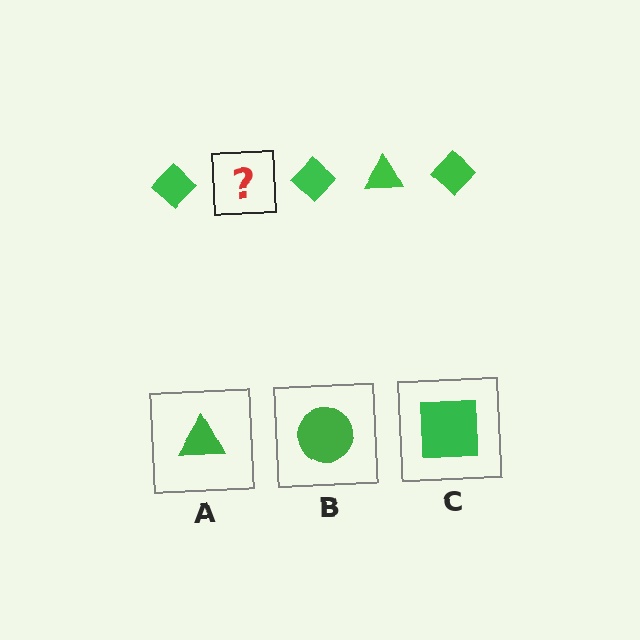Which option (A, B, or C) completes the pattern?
A.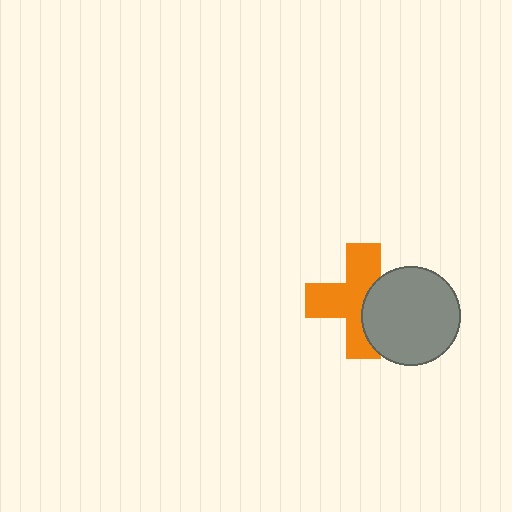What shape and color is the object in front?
The object in front is a gray circle.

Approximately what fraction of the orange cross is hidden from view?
Roughly 36% of the orange cross is hidden behind the gray circle.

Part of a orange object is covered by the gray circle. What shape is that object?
It is a cross.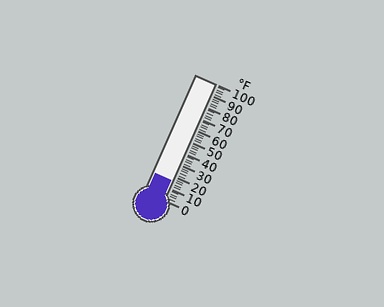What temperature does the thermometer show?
The thermometer shows approximately 16°F.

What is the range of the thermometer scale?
The thermometer scale ranges from 0°F to 100°F.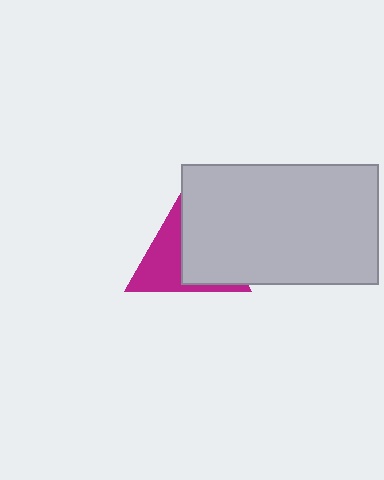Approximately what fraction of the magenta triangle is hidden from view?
Roughly 54% of the magenta triangle is hidden behind the light gray rectangle.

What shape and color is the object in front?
The object in front is a light gray rectangle.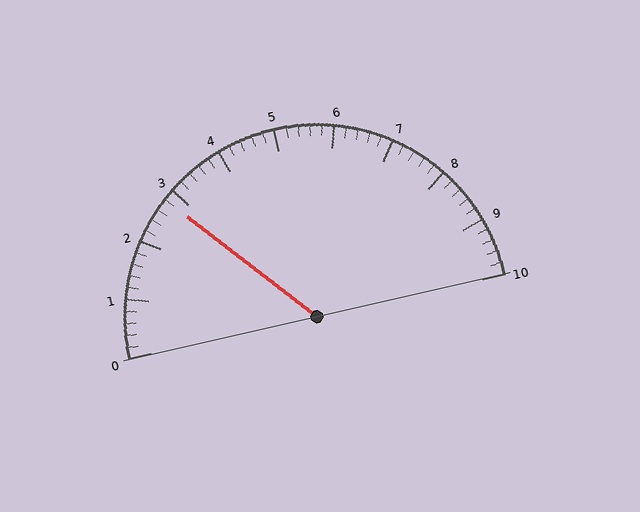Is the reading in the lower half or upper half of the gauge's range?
The reading is in the lower half of the range (0 to 10).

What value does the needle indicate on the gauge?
The needle indicates approximately 2.8.